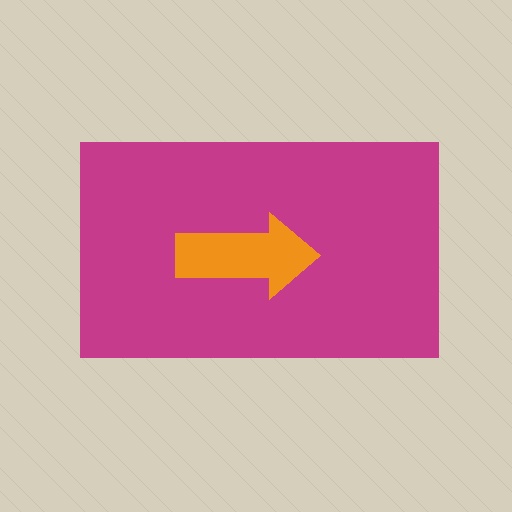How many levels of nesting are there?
2.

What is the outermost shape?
The magenta rectangle.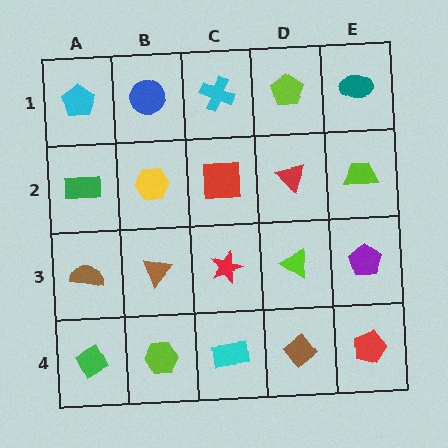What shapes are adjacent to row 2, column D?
A lime pentagon (row 1, column D), a lime triangle (row 3, column D), a red square (row 2, column C), a lime trapezoid (row 2, column E).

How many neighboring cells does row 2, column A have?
3.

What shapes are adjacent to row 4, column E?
A purple pentagon (row 3, column E), a brown diamond (row 4, column D).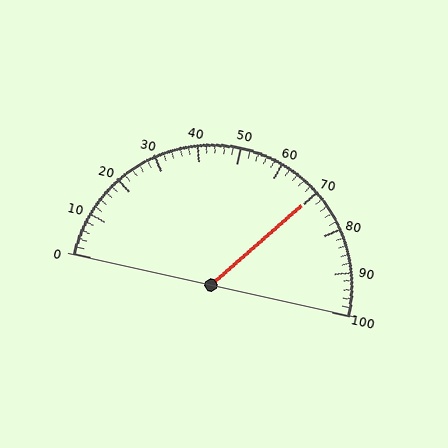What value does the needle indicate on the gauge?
The needle indicates approximately 70.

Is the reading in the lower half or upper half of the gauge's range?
The reading is in the upper half of the range (0 to 100).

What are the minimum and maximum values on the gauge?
The gauge ranges from 0 to 100.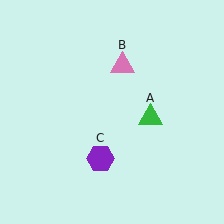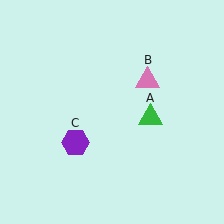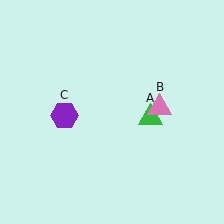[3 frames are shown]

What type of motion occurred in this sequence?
The pink triangle (object B), purple hexagon (object C) rotated clockwise around the center of the scene.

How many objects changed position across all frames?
2 objects changed position: pink triangle (object B), purple hexagon (object C).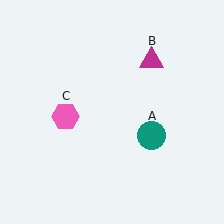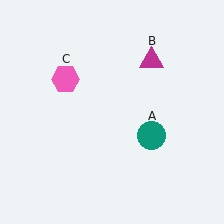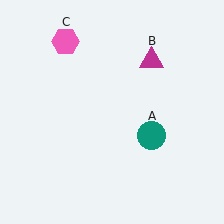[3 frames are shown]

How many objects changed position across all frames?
1 object changed position: pink hexagon (object C).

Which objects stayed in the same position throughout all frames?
Teal circle (object A) and magenta triangle (object B) remained stationary.